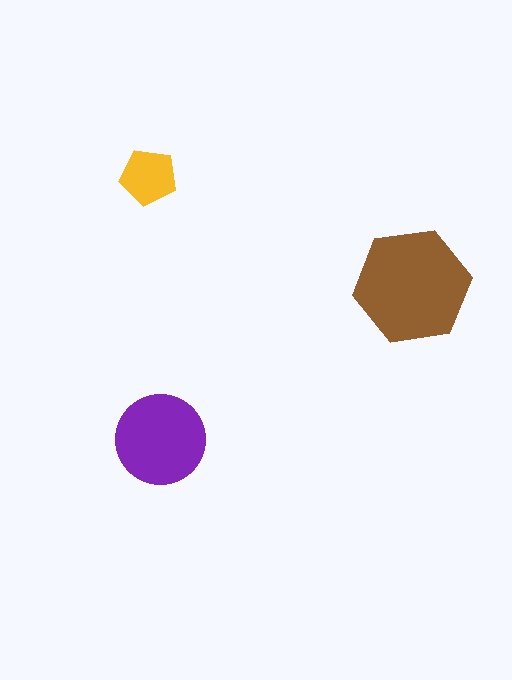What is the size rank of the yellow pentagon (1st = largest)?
3rd.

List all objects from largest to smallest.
The brown hexagon, the purple circle, the yellow pentagon.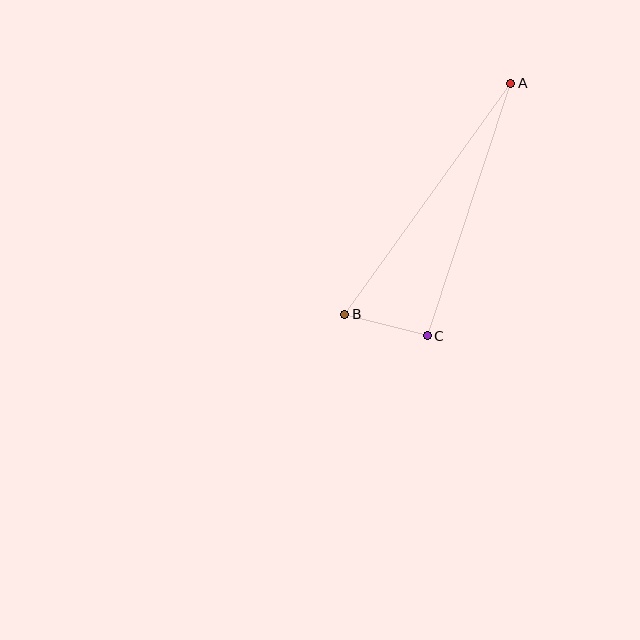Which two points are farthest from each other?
Points A and B are farthest from each other.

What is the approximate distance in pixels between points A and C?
The distance between A and C is approximately 266 pixels.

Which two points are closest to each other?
Points B and C are closest to each other.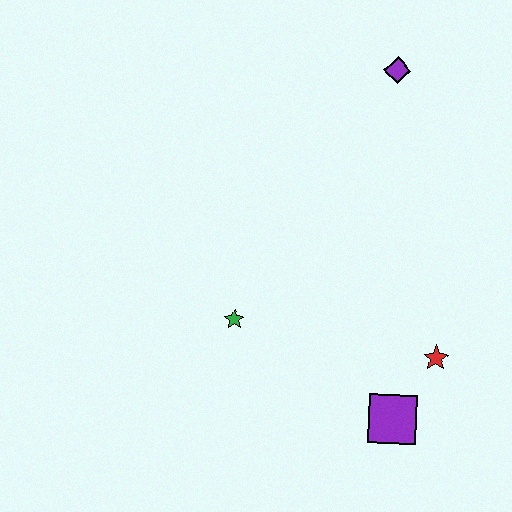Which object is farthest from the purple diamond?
The purple square is farthest from the purple diamond.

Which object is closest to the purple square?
The red star is closest to the purple square.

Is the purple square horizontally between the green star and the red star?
Yes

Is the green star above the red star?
Yes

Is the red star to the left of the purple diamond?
No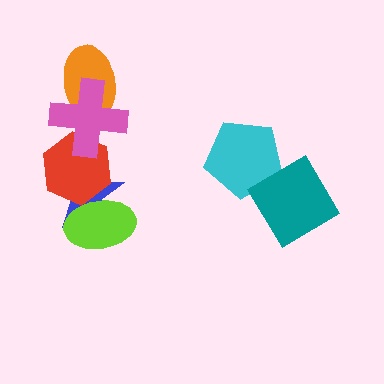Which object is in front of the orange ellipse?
The pink cross is in front of the orange ellipse.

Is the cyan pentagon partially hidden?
Yes, it is partially covered by another shape.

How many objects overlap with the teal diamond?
1 object overlaps with the teal diamond.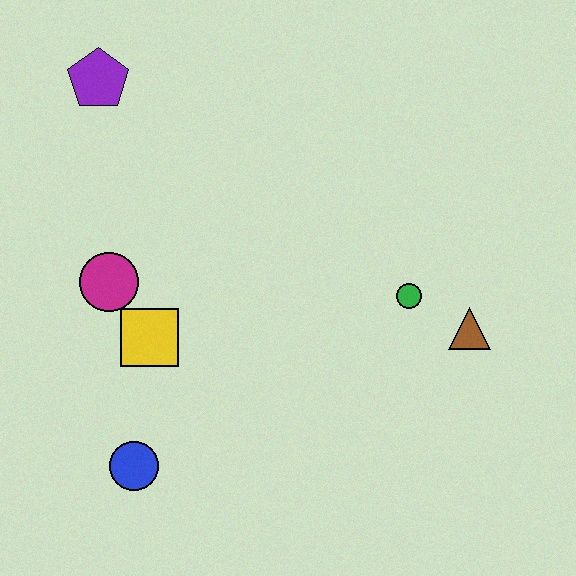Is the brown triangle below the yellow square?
No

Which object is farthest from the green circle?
The purple pentagon is farthest from the green circle.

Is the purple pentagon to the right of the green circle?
No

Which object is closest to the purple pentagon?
The magenta circle is closest to the purple pentagon.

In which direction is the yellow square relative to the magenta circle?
The yellow square is below the magenta circle.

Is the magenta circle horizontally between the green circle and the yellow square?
No